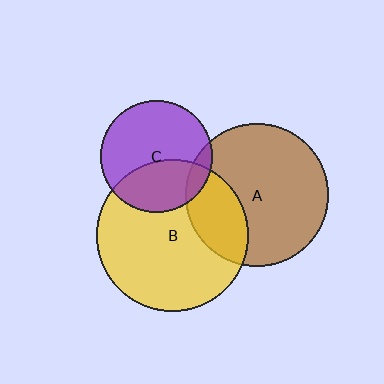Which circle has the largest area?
Circle B (yellow).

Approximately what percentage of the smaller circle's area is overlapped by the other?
Approximately 25%.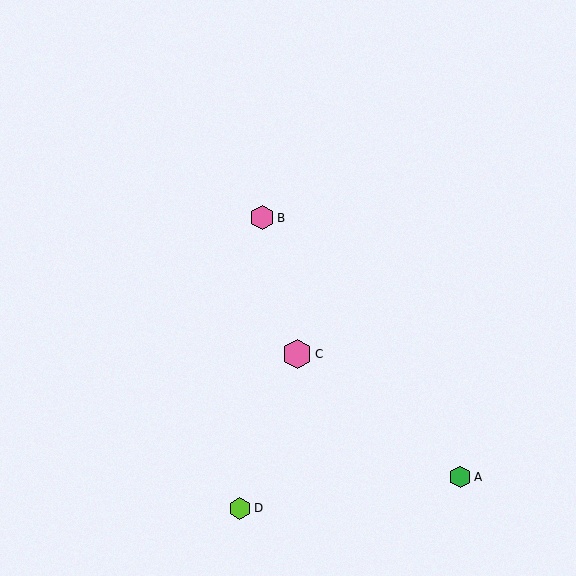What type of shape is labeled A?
Shape A is a green hexagon.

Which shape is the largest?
The pink hexagon (labeled C) is the largest.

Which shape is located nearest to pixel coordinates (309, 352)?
The pink hexagon (labeled C) at (297, 354) is nearest to that location.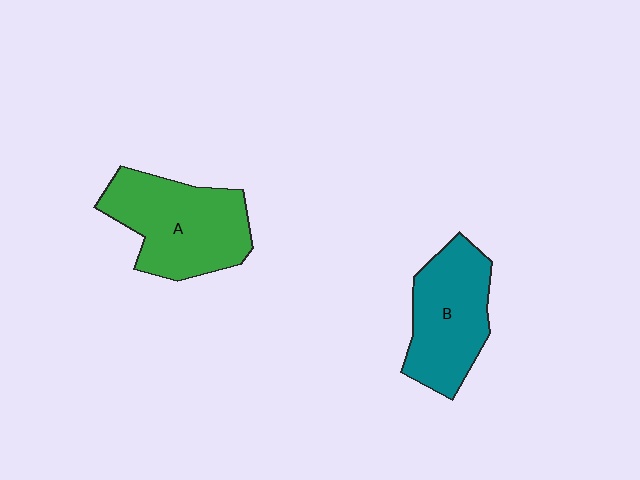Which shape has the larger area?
Shape A (green).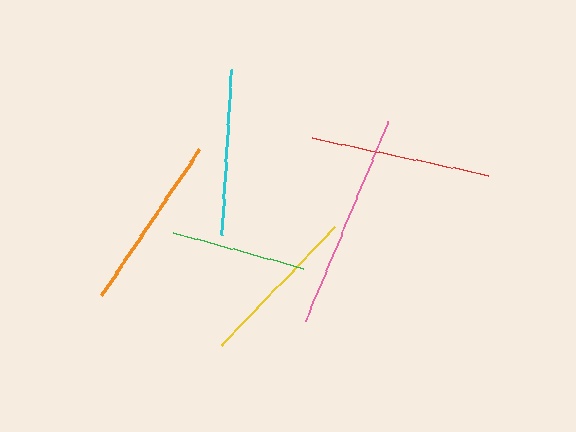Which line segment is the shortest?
The green line is the shortest at approximately 134 pixels.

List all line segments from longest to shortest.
From longest to shortest: pink, red, orange, cyan, yellow, green.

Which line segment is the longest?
The pink line is the longest at approximately 216 pixels.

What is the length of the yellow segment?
The yellow segment is approximately 165 pixels long.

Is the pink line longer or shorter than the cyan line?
The pink line is longer than the cyan line.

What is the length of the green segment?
The green segment is approximately 134 pixels long.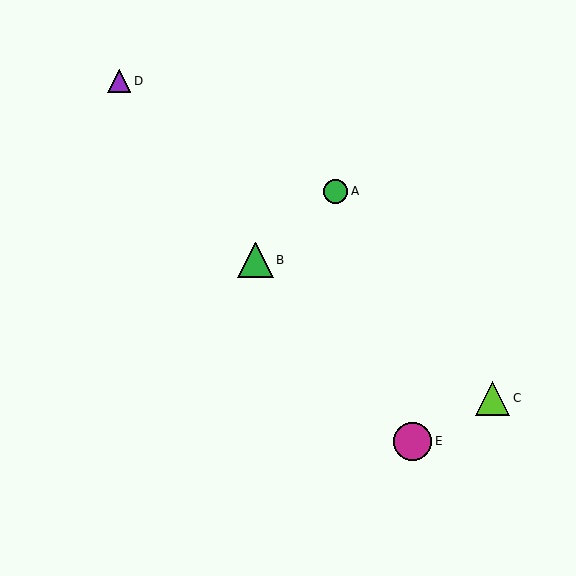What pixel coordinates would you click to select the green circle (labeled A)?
Click at (336, 191) to select the green circle A.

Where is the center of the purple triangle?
The center of the purple triangle is at (119, 81).